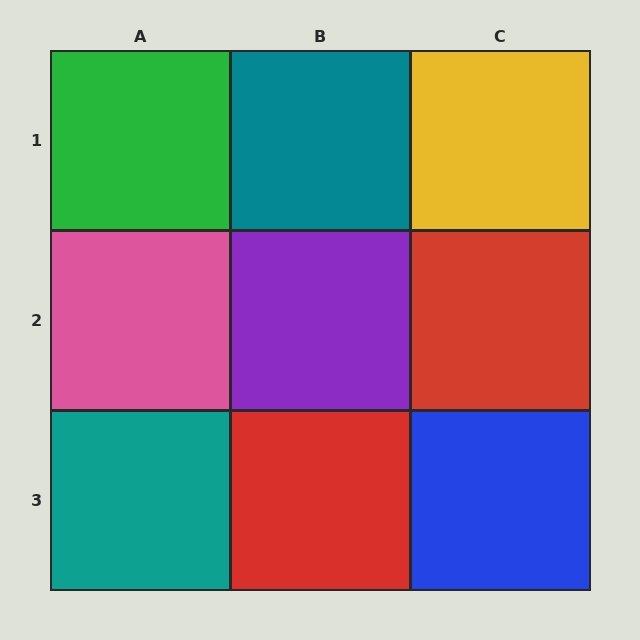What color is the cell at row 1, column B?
Teal.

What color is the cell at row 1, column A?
Green.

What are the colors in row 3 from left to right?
Teal, red, blue.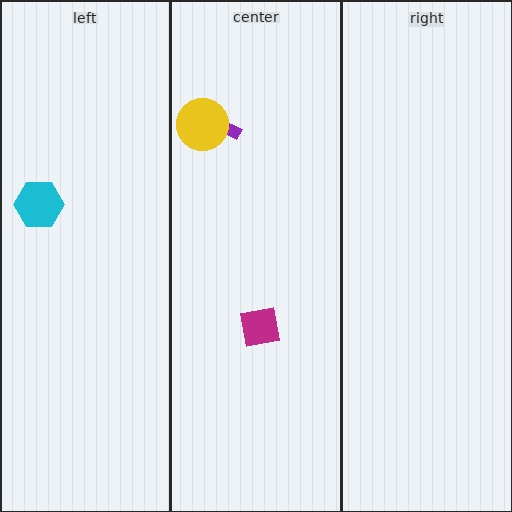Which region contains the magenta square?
The center region.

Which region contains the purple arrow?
The center region.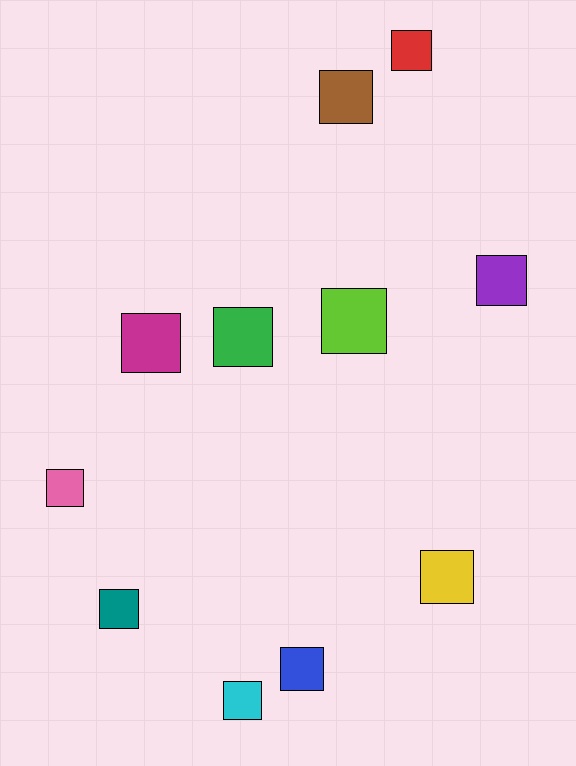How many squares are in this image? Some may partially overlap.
There are 11 squares.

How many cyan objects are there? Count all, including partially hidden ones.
There is 1 cyan object.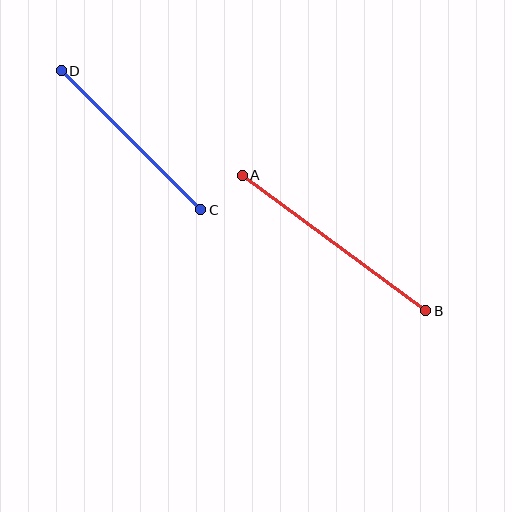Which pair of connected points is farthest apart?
Points A and B are farthest apart.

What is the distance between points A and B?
The distance is approximately 228 pixels.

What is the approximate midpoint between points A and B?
The midpoint is at approximately (334, 243) pixels.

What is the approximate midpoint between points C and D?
The midpoint is at approximately (131, 140) pixels.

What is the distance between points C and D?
The distance is approximately 197 pixels.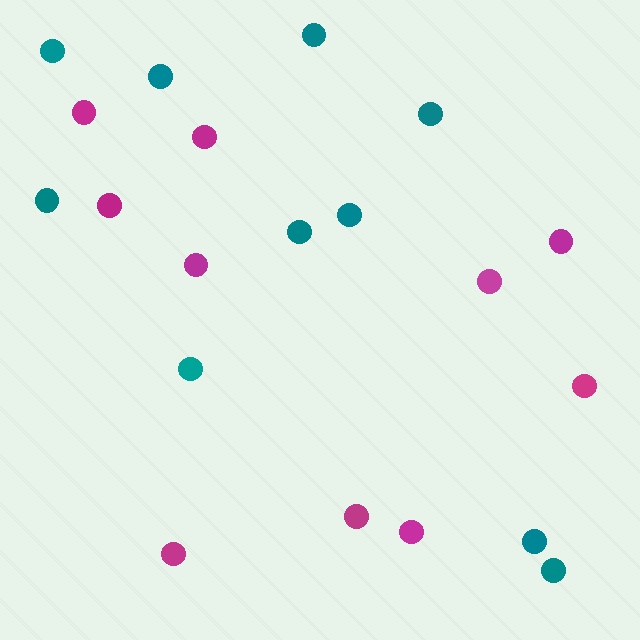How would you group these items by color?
There are 2 groups: one group of teal circles (10) and one group of magenta circles (10).